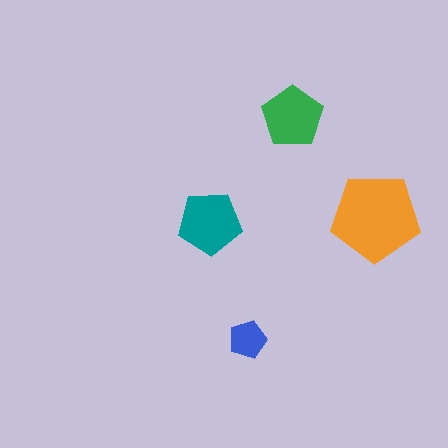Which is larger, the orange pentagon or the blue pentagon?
The orange one.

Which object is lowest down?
The blue pentagon is bottommost.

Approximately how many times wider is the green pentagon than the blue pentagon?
About 1.5 times wider.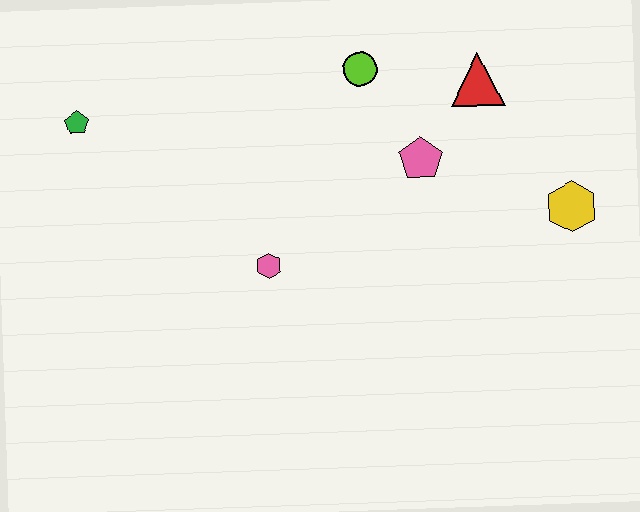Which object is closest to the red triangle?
The pink pentagon is closest to the red triangle.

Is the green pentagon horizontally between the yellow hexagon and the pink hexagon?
No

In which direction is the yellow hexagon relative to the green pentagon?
The yellow hexagon is to the right of the green pentagon.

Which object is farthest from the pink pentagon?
The green pentagon is farthest from the pink pentagon.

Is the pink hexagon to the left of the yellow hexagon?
Yes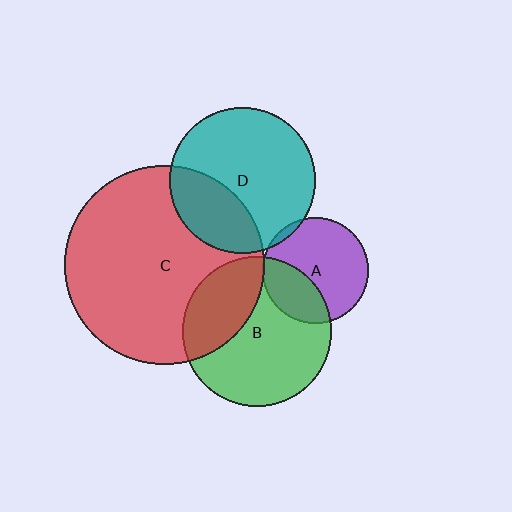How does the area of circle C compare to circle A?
Approximately 3.5 times.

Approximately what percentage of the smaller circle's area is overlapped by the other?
Approximately 30%.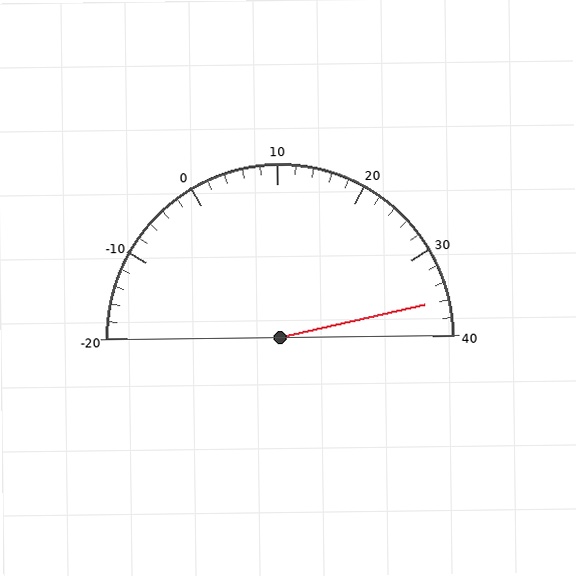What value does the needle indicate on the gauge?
The needle indicates approximately 36.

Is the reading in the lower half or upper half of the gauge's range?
The reading is in the upper half of the range (-20 to 40).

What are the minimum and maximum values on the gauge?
The gauge ranges from -20 to 40.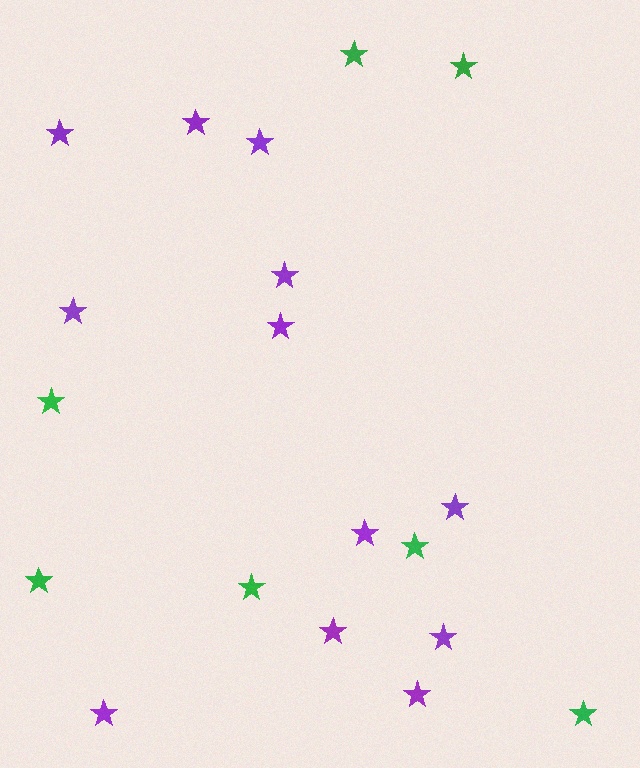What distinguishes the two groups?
There are 2 groups: one group of green stars (7) and one group of purple stars (12).